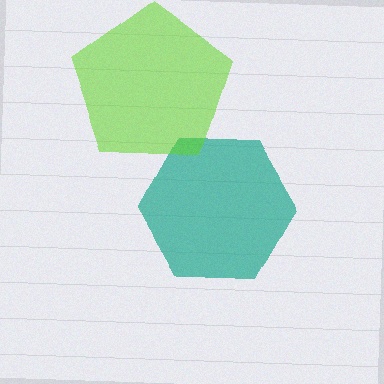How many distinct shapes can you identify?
There are 2 distinct shapes: a teal hexagon, a lime pentagon.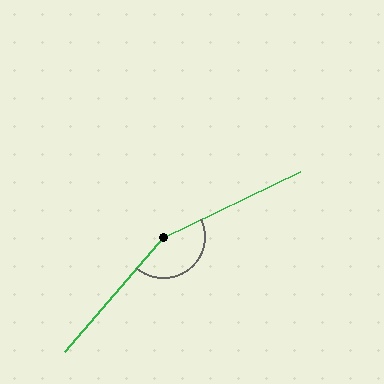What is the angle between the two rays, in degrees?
Approximately 156 degrees.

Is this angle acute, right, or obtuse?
It is obtuse.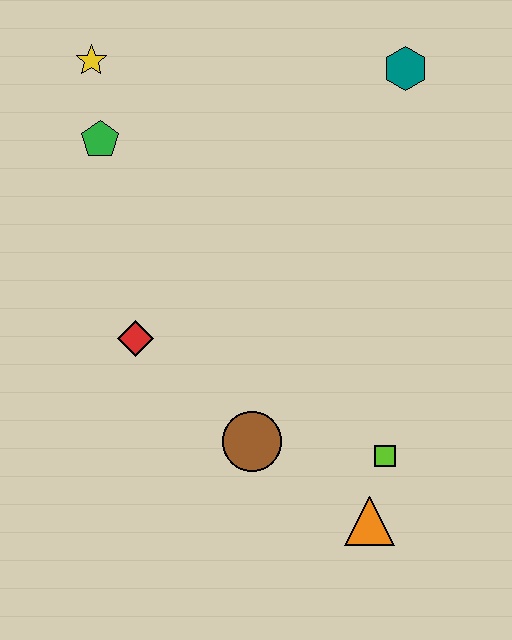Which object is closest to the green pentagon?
The yellow star is closest to the green pentagon.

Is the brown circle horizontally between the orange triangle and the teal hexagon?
No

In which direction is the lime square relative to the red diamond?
The lime square is to the right of the red diamond.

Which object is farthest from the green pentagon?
The orange triangle is farthest from the green pentagon.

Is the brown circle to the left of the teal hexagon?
Yes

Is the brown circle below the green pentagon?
Yes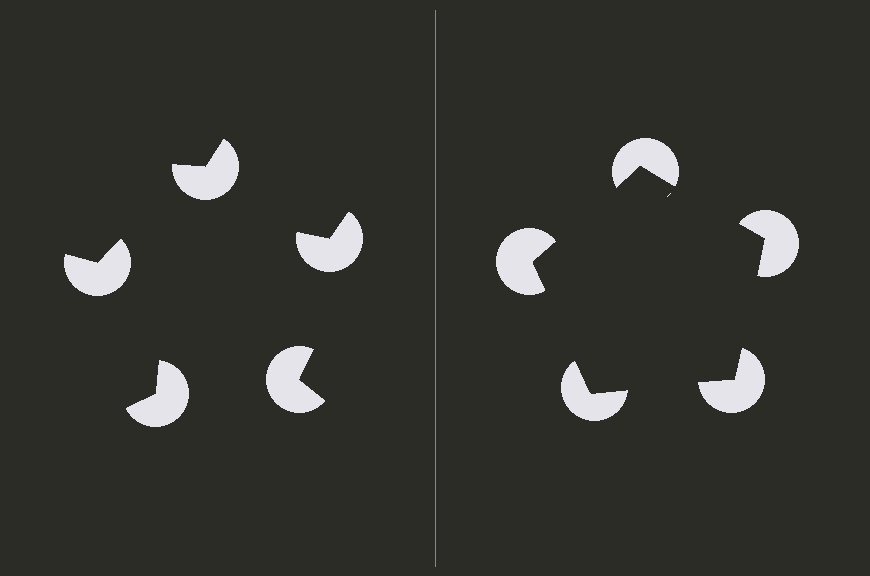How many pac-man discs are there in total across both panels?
10 — 5 on each side.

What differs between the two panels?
The pac-man discs are positioned identically on both sides; only the wedge orientations differ. On the right they align to a pentagon; on the left they are misaligned.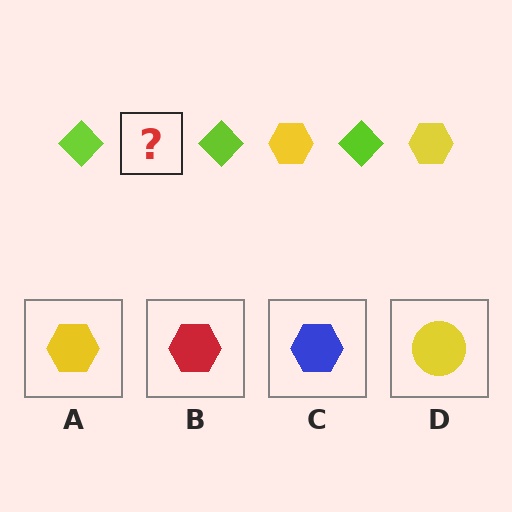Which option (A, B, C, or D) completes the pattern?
A.